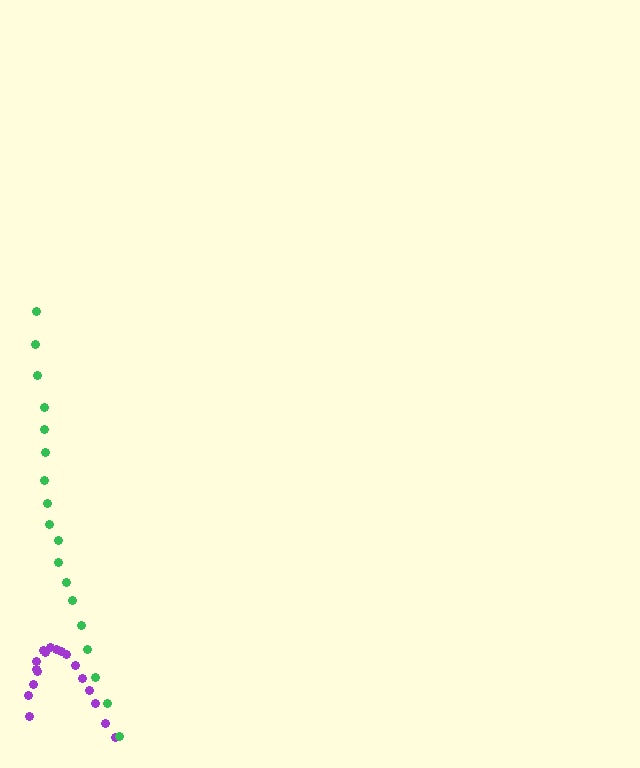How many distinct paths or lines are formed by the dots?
There are 2 distinct paths.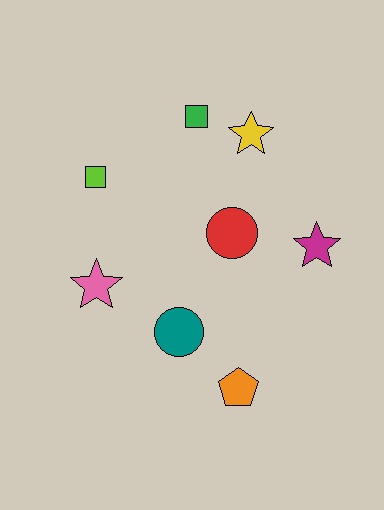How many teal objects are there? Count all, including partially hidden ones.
There is 1 teal object.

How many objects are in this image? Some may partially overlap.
There are 8 objects.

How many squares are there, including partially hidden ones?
There are 2 squares.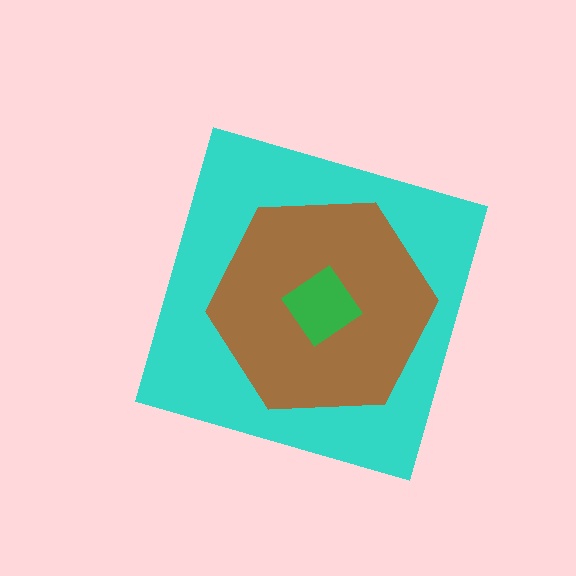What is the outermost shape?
The cyan diamond.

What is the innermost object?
The green diamond.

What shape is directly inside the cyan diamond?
The brown hexagon.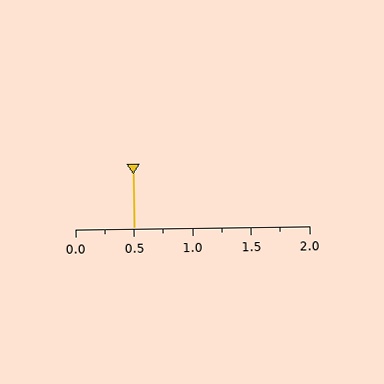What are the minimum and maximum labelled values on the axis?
The axis runs from 0.0 to 2.0.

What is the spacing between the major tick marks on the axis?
The major ticks are spaced 0.5 apart.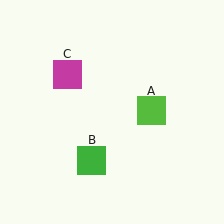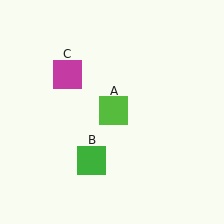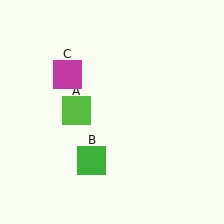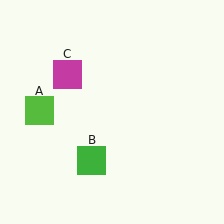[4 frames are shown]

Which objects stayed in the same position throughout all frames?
Green square (object B) and magenta square (object C) remained stationary.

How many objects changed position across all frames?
1 object changed position: lime square (object A).